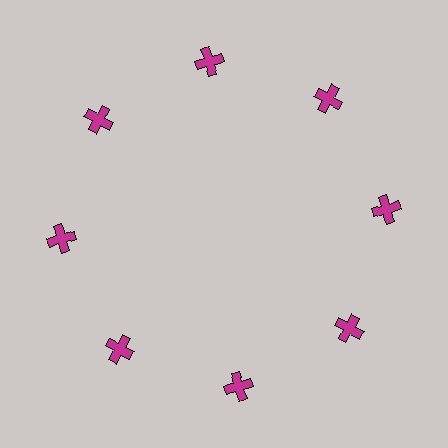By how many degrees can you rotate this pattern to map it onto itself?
The pattern maps onto itself every 45 degrees of rotation.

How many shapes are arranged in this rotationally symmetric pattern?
There are 8 shapes, arranged in 8 groups of 1.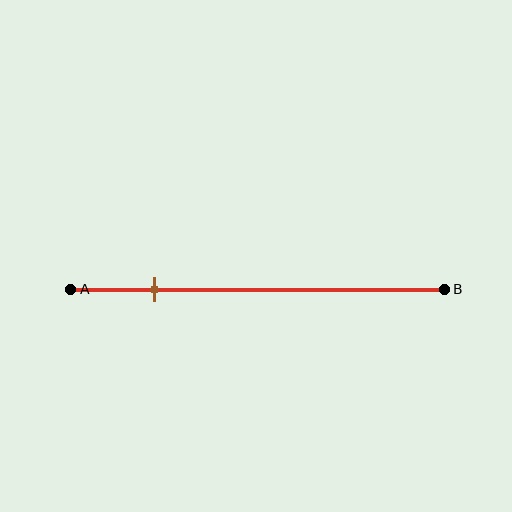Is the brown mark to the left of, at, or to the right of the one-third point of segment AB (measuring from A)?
The brown mark is to the left of the one-third point of segment AB.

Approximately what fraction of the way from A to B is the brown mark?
The brown mark is approximately 20% of the way from A to B.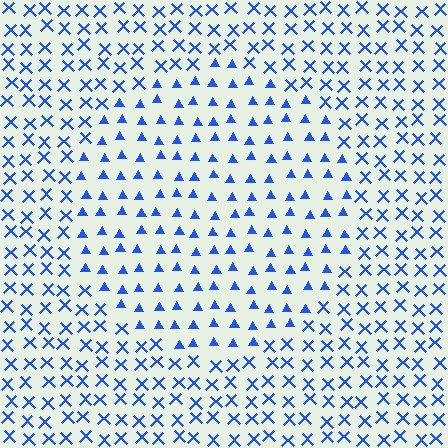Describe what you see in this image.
The image is filled with small blue elements arranged in a uniform grid. A circle-shaped region contains triangles, while the surrounding area contains X marks. The boundary is defined purely by the change in element shape.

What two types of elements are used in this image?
The image uses triangles inside the circle region and X marks outside it.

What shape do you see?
I see a circle.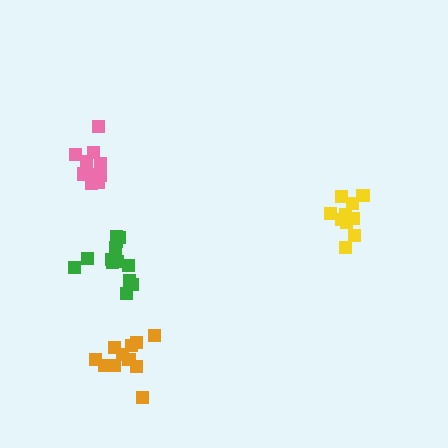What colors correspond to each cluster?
The clusters are colored: orange, yellow, pink, green.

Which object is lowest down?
The orange cluster is bottommost.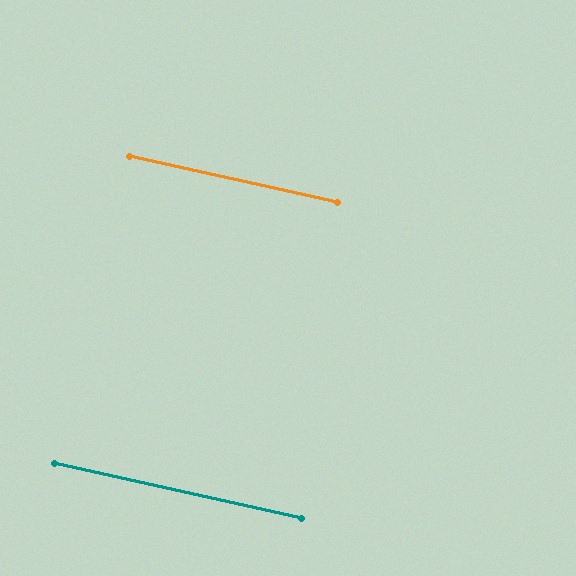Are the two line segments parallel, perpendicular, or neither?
Parallel — their directions differ by only 0.1°.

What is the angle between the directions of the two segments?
Approximately 0 degrees.